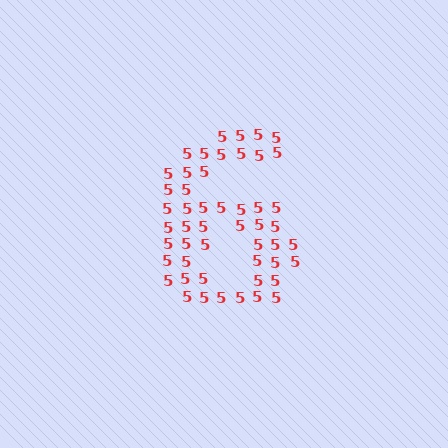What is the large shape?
The large shape is the digit 6.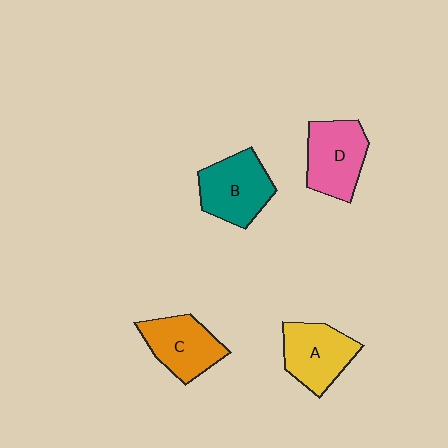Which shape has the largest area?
Shape B (teal).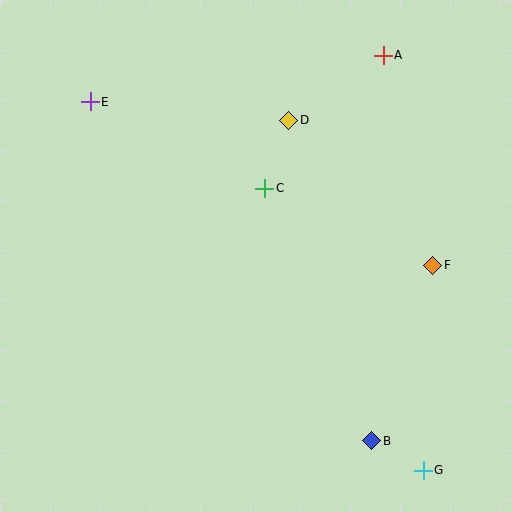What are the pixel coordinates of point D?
Point D is at (289, 120).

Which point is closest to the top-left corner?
Point E is closest to the top-left corner.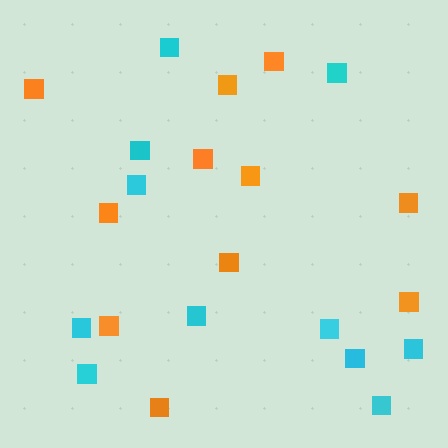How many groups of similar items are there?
There are 2 groups: one group of cyan squares (11) and one group of orange squares (11).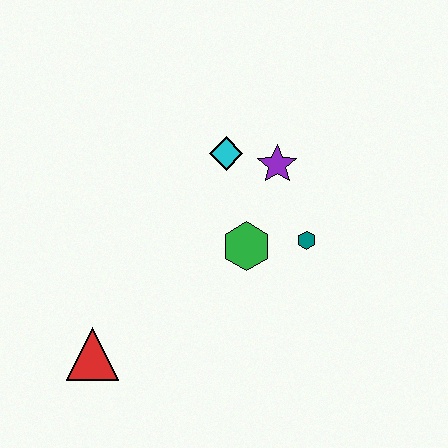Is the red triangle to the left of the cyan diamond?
Yes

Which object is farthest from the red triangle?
The purple star is farthest from the red triangle.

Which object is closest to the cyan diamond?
The purple star is closest to the cyan diamond.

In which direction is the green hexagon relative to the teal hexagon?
The green hexagon is to the left of the teal hexagon.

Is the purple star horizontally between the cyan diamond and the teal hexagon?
Yes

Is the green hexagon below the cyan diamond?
Yes